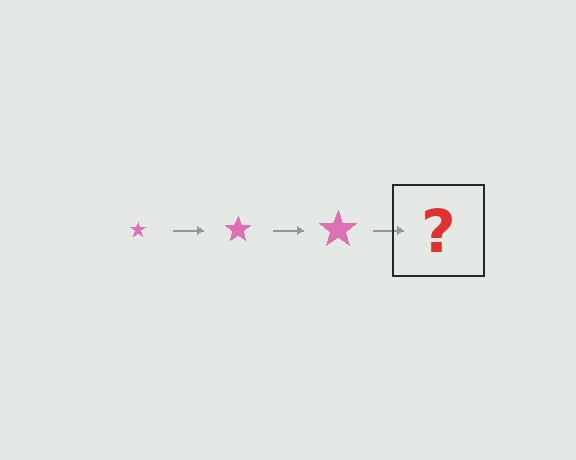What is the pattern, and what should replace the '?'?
The pattern is that the star gets progressively larger each step. The '?' should be a pink star, larger than the previous one.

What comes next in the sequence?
The next element should be a pink star, larger than the previous one.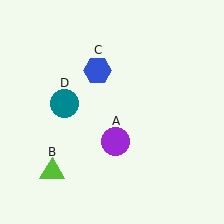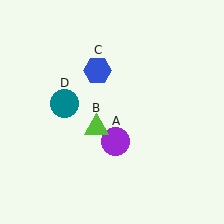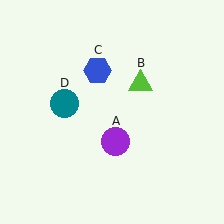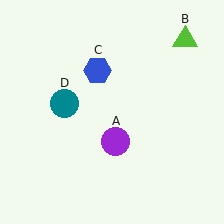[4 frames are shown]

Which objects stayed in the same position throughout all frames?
Purple circle (object A) and blue hexagon (object C) and teal circle (object D) remained stationary.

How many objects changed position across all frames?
1 object changed position: lime triangle (object B).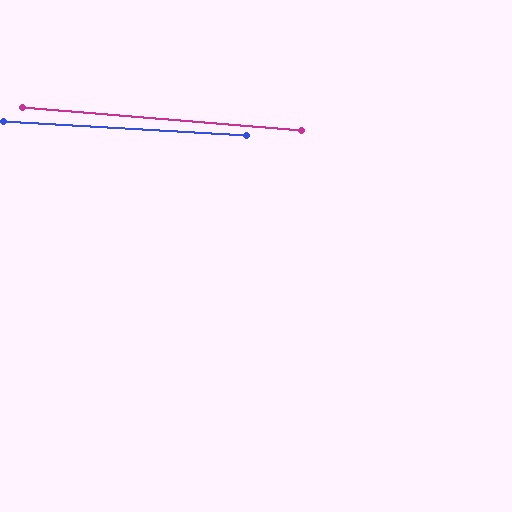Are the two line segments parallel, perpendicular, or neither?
Parallel — their directions differ by only 1.4°.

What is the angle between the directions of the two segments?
Approximately 1 degree.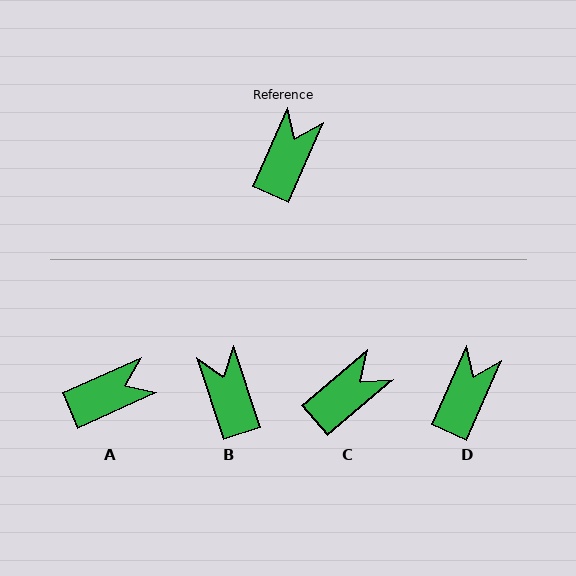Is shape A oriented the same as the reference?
No, it is off by about 42 degrees.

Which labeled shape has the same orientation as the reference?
D.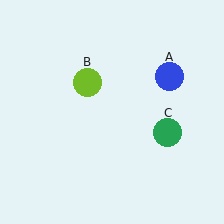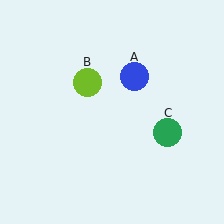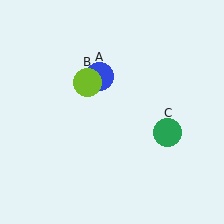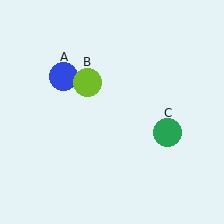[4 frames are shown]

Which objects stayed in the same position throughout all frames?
Lime circle (object B) and green circle (object C) remained stationary.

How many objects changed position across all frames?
1 object changed position: blue circle (object A).